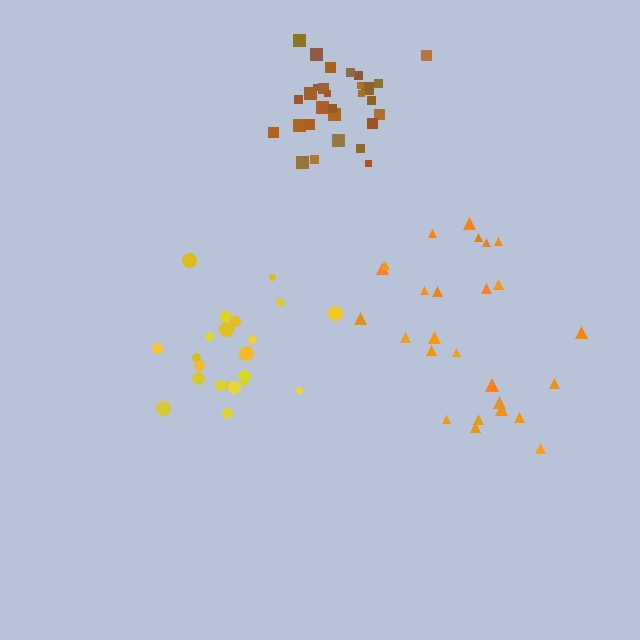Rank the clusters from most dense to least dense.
brown, yellow, orange.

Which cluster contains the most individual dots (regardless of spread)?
Brown (30).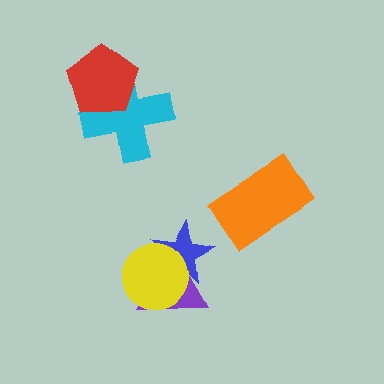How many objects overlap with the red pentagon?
1 object overlaps with the red pentagon.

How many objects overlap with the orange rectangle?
0 objects overlap with the orange rectangle.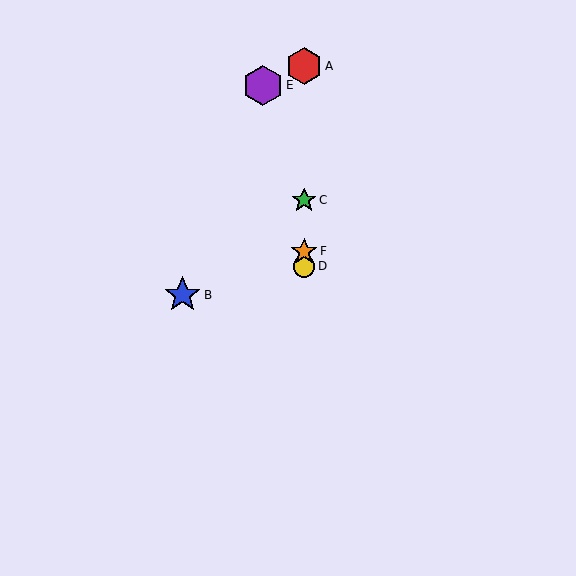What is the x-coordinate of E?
Object E is at x≈263.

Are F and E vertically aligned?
No, F is at x≈304 and E is at x≈263.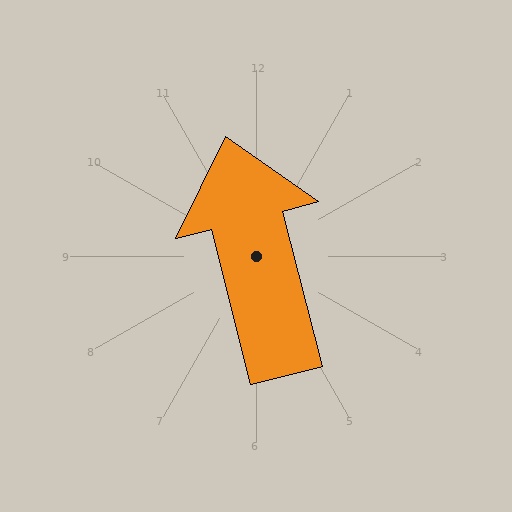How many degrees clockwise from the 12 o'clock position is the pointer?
Approximately 346 degrees.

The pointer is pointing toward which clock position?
Roughly 12 o'clock.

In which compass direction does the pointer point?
North.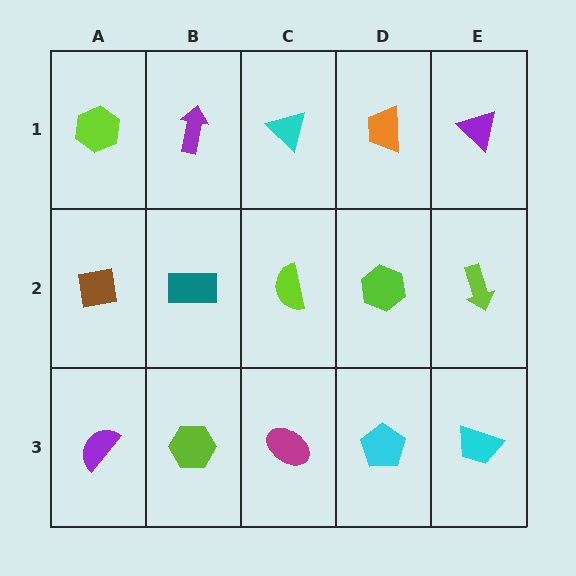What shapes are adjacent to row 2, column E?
A purple triangle (row 1, column E), a cyan trapezoid (row 3, column E), a lime hexagon (row 2, column D).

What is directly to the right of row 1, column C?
An orange trapezoid.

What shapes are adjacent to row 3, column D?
A lime hexagon (row 2, column D), a magenta ellipse (row 3, column C), a cyan trapezoid (row 3, column E).